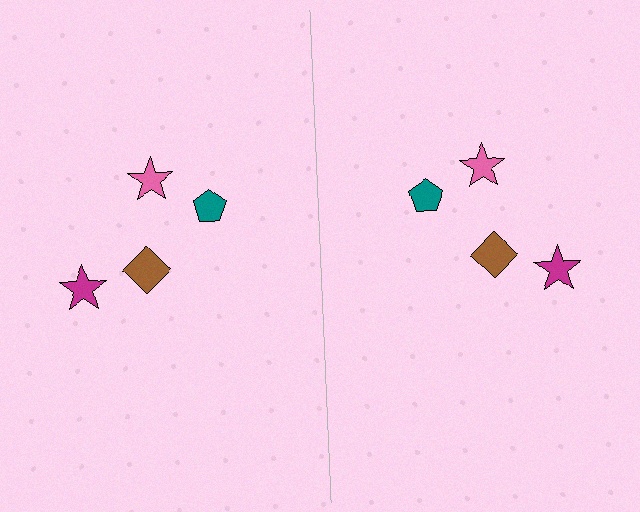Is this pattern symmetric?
Yes, this pattern has bilateral (reflection) symmetry.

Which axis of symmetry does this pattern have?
The pattern has a vertical axis of symmetry running through the center of the image.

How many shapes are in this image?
There are 8 shapes in this image.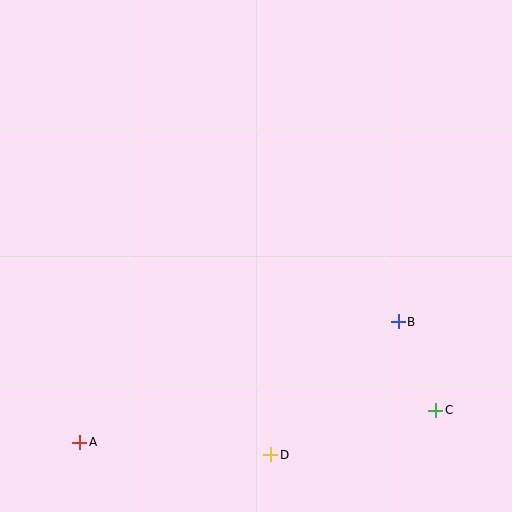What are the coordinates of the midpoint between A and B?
The midpoint between A and B is at (239, 382).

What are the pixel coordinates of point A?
Point A is at (80, 442).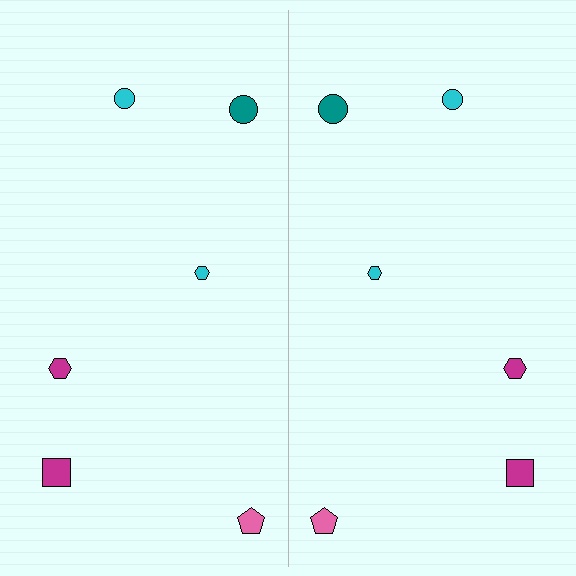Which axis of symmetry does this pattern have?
The pattern has a vertical axis of symmetry running through the center of the image.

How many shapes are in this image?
There are 12 shapes in this image.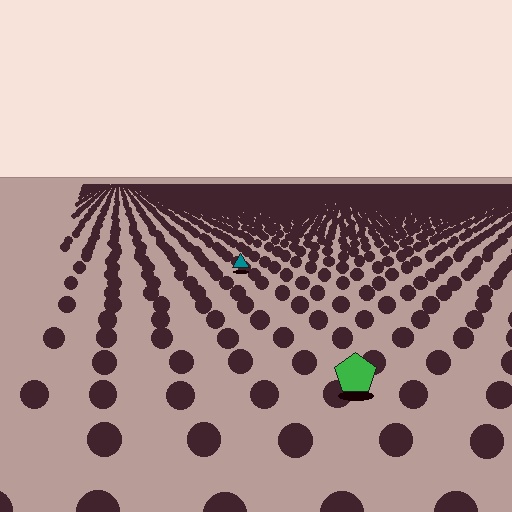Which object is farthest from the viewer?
The teal triangle is farthest from the viewer. It appears smaller and the ground texture around it is denser.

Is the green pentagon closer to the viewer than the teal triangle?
Yes. The green pentagon is closer — you can tell from the texture gradient: the ground texture is coarser near it.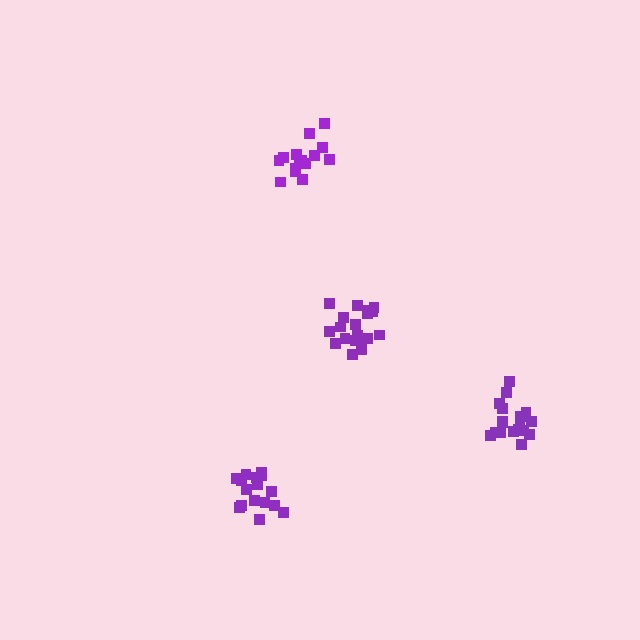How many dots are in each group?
Group 1: 16 dots, Group 2: 19 dots, Group 3: 18 dots, Group 4: 16 dots (69 total).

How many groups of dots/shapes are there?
There are 4 groups.